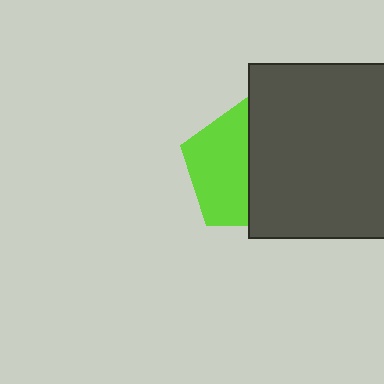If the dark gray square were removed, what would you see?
You would see the complete lime pentagon.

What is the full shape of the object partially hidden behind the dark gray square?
The partially hidden object is a lime pentagon.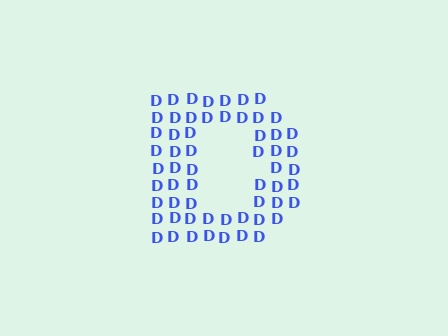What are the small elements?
The small elements are letter D's.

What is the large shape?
The large shape is the letter D.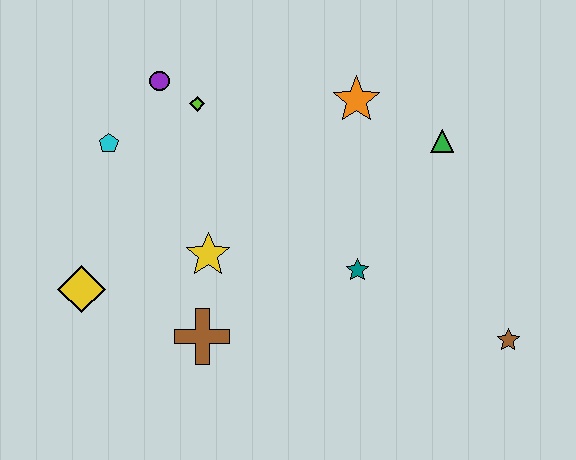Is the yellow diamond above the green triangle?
No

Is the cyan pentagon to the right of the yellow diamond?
Yes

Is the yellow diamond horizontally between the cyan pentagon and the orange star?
No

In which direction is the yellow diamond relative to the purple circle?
The yellow diamond is below the purple circle.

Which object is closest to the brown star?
The teal star is closest to the brown star.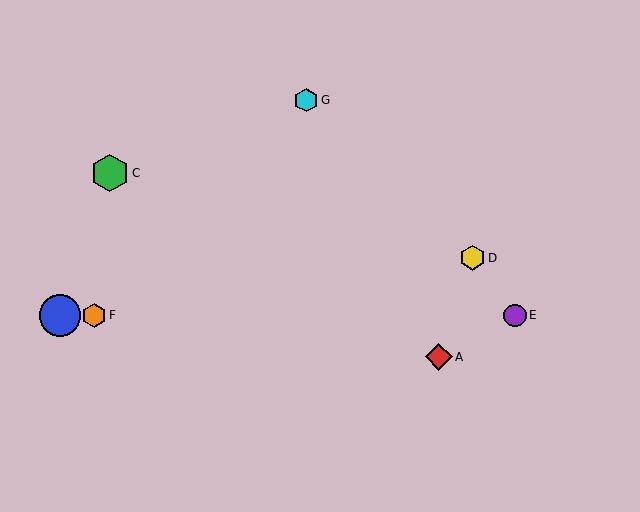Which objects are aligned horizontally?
Objects B, E, F are aligned horizontally.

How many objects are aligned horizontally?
3 objects (B, E, F) are aligned horizontally.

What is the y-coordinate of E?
Object E is at y≈315.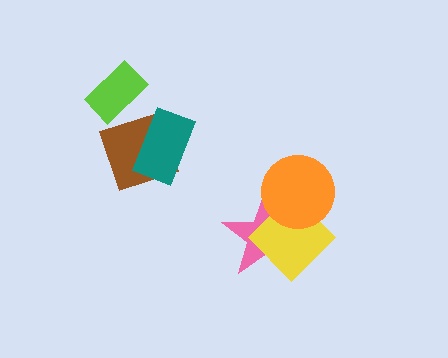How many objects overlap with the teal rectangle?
1 object overlaps with the teal rectangle.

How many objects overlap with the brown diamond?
2 objects overlap with the brown diamond.